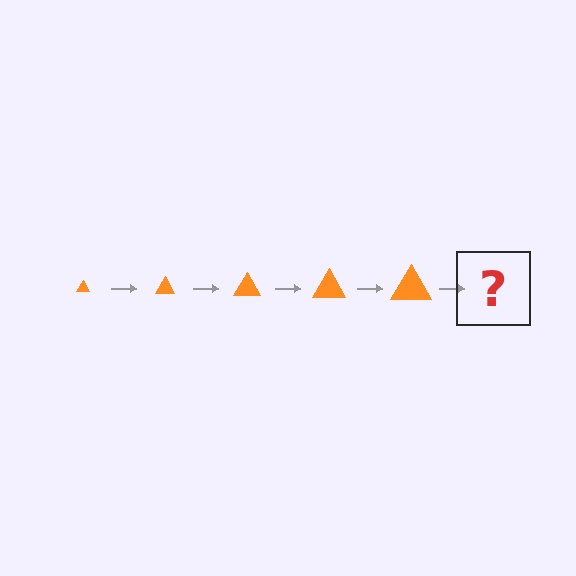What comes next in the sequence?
The next element should be an orange triangle, larger than the previous one.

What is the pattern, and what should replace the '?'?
The pattern is that the triangle gets progressively larger each step. The '?' should be an orange triangle, larger than the previous one.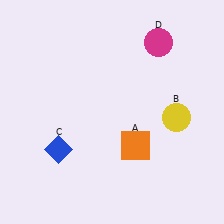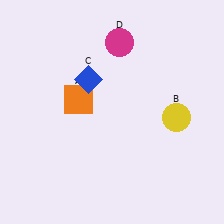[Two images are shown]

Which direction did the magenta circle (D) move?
The magenta circle (D) moved left.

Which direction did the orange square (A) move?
The orange square (A) moved left.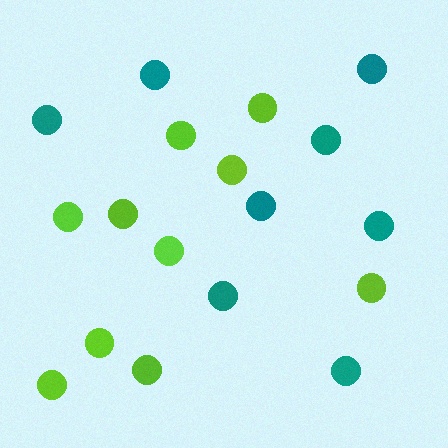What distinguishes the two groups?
There are 2 groups: one group of teal circles (8) and one group of lime circles (10).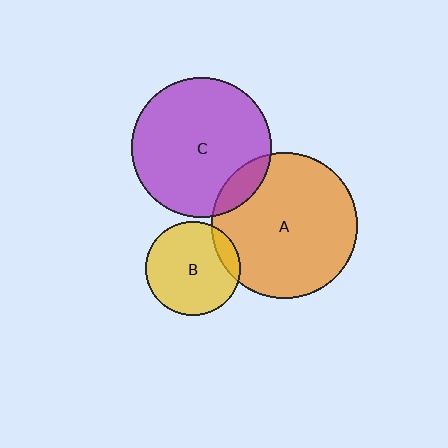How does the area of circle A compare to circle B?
Approximately 2.4 times.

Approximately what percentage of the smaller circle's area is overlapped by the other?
Approximately 10%.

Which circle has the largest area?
Circle A (orange).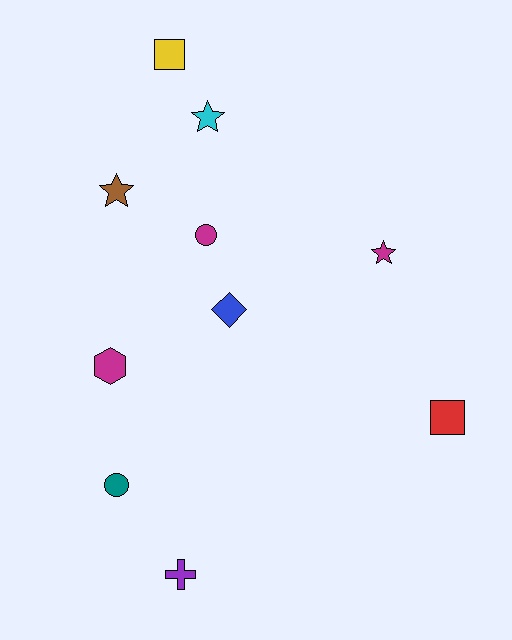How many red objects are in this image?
There is 1 red object.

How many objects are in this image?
There are 10 objects.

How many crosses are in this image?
There is 1 cross.